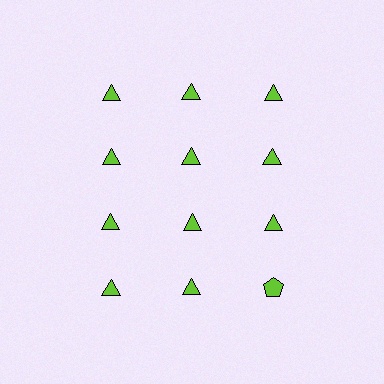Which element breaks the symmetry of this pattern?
The lime pentagon in the fourth row, center column breaks the symmetry. All other shapes are lime triangles.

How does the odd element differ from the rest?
It has a different shape: pentagon instead of triangle.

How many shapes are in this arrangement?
There are 12 shapes arranged in a grid pattern.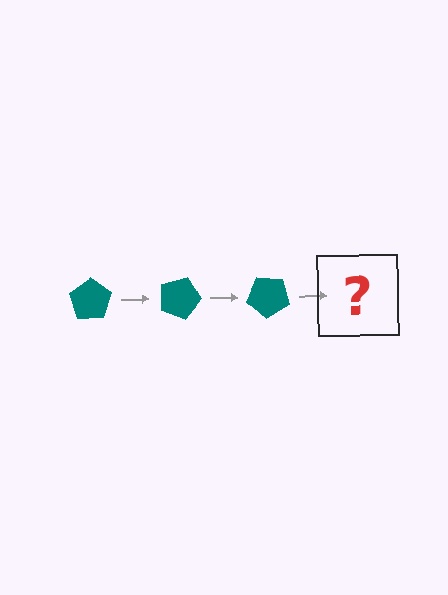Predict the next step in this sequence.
The next step is a teal pentagon rotated 60 degrees.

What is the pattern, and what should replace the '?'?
The pattern is that the pentagon rotates 20 degrees each step. The '?' should be a teal pentagon rotated 60 degrees.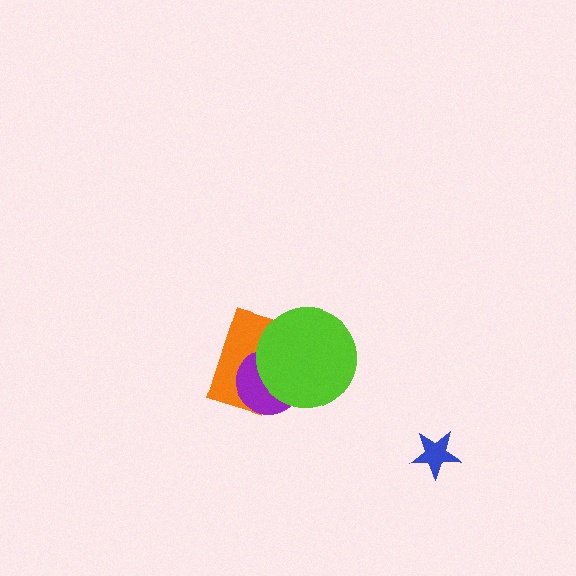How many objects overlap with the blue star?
0 objects overlap with the blue star.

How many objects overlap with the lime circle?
2 objects overlap with the lime circle.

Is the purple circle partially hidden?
Yes, it is partially covered by another shape.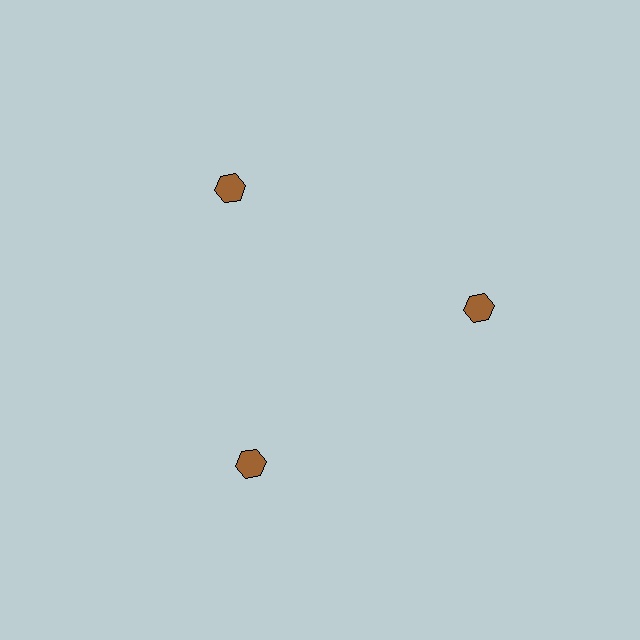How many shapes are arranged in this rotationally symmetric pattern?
There are 3 shapes, arranged in 3 groups of 1.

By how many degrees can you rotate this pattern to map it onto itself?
The pattern maps onto itself every 120 degrees of rotation.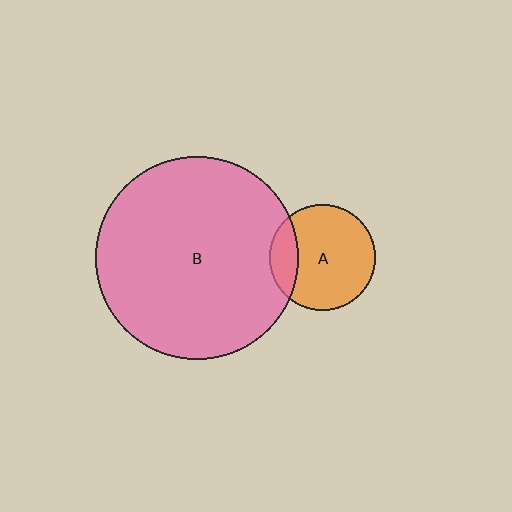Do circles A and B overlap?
Yes.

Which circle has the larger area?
Circle B (pink).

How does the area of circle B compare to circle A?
Approximately 3.6 times.